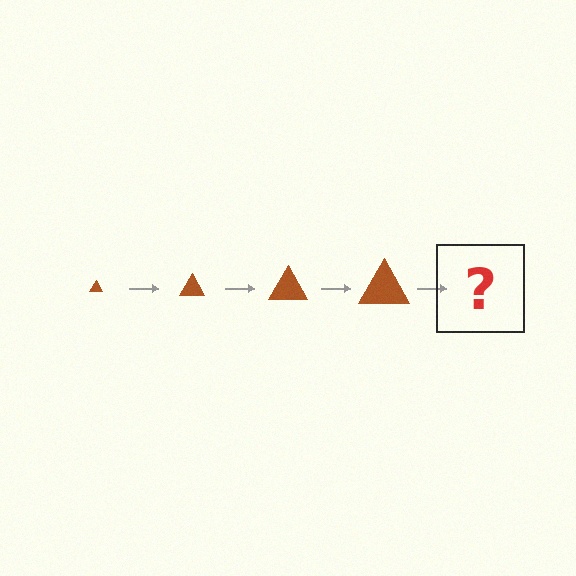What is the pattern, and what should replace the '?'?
The pattern is that the triangle gets progressively larger each step. The '?' should be a brown triangle, larger than the previous one.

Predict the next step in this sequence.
The next step is a brown triangle, larger than the previous one.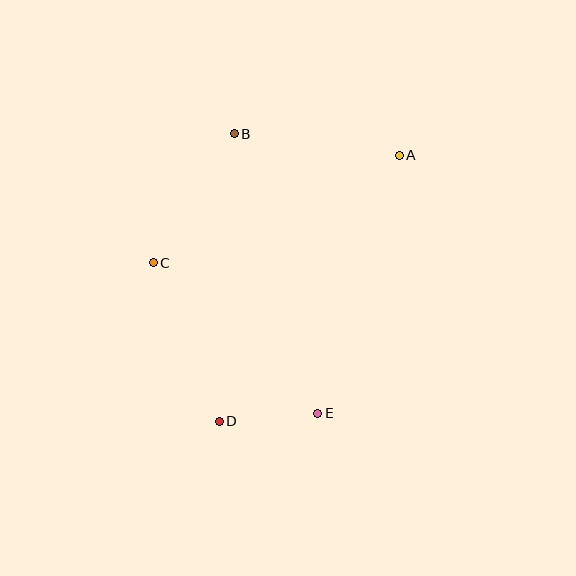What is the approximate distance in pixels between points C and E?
The distance between C and E is approximately 223 pixels.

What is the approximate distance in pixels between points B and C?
The distance between B and C is approximately 152 pixels.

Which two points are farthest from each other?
Points A and D are farthest from each other.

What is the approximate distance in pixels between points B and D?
The distance between B and D is approximately 288 pixels.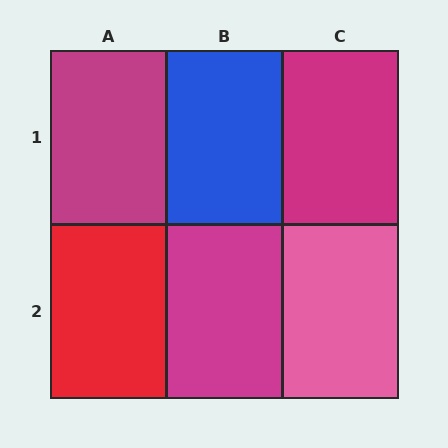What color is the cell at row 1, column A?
Magenta.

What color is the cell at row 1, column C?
Magenta.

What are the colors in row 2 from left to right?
Red, magenta, pink.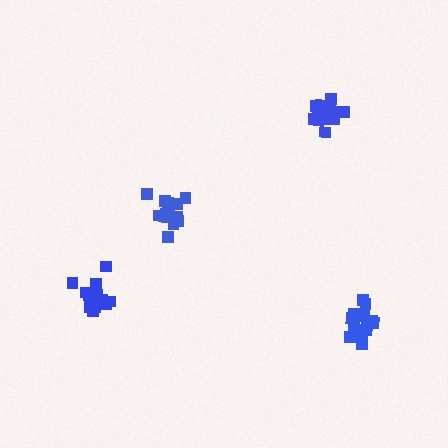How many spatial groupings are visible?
There are 4 spatial groupings.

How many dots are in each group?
Group 1: 14 dots, Group 2: 17 dots, Group 3: 15 dots, Group 4: 16 dots (62 total).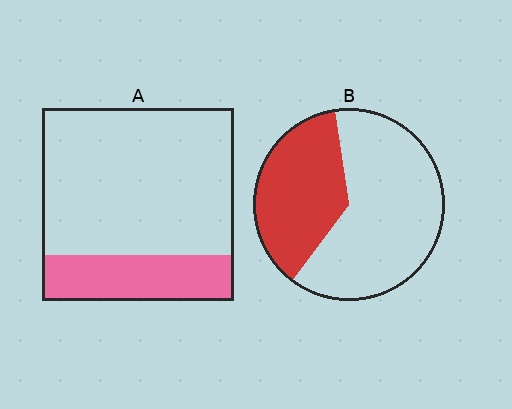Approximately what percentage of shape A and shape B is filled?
A is approximately 25% and B is approximately 35%.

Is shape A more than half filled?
No.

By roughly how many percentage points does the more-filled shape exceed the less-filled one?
By roughly 15 percentage points (B over A).